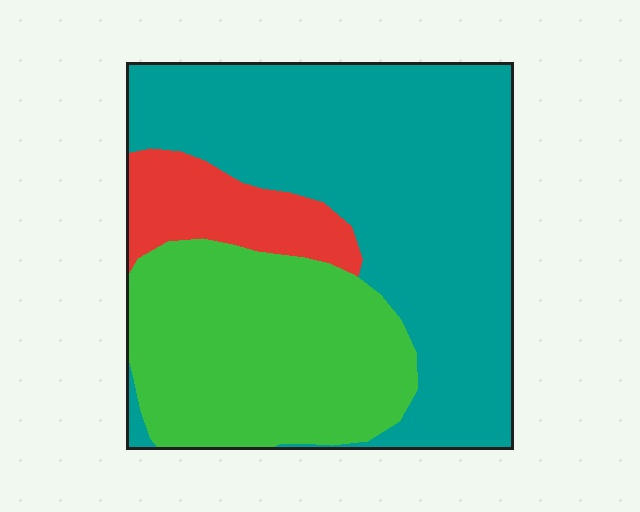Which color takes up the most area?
Teal, at roughly 55%.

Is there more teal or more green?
Teal.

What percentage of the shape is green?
Green covers 34% of the shape.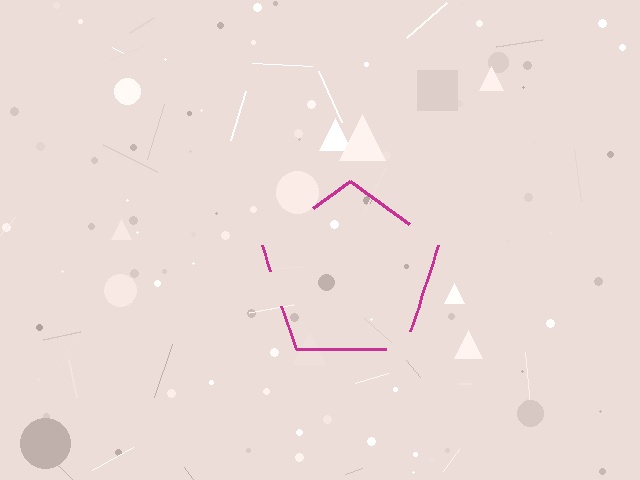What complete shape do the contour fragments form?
The contour fragments form a pentagon.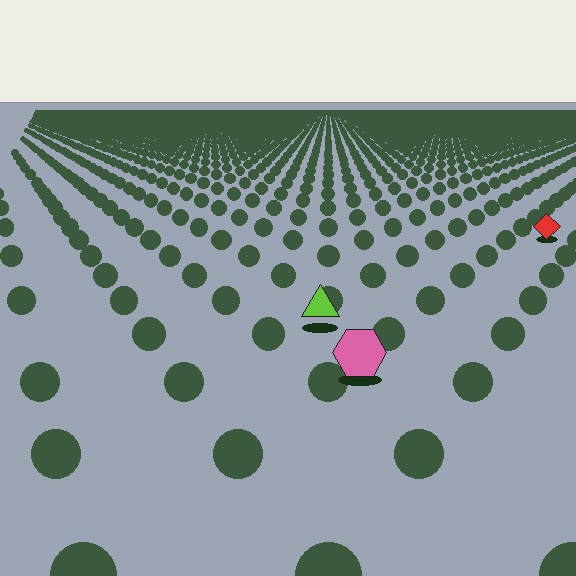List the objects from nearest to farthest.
From nearest to farthest: the pink hexagon, the lime triangle, the red diamond.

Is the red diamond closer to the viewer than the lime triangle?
No. The lime triangle is closer — you can tell from the texture gradient: the ground texture is coarser near it.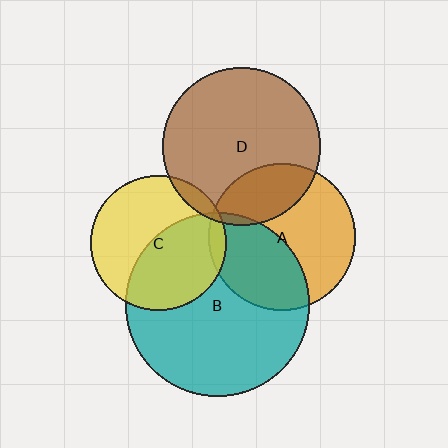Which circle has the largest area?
Circle B (teal).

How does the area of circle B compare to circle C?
Approximately 1.8 times.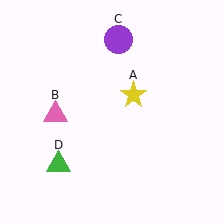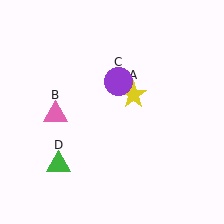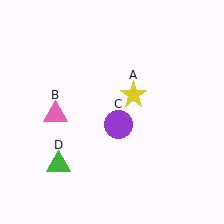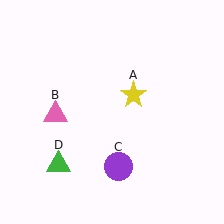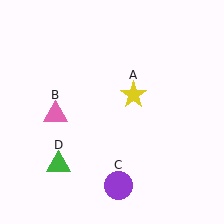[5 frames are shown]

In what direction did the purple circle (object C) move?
The purple circle (object C) moved down.